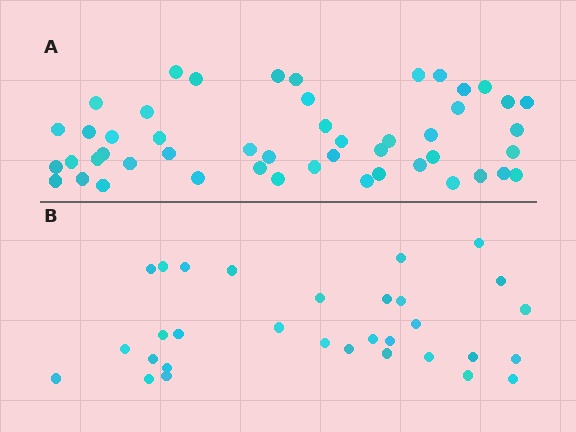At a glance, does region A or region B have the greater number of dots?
Region A (the top region) has more dots.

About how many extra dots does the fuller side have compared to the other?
Region A has approximately 20 more dots than region B.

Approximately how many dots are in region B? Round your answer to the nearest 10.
About 30 dots. (The exact count is 31, which rounds to 30.)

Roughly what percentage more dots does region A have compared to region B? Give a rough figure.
About 60% more.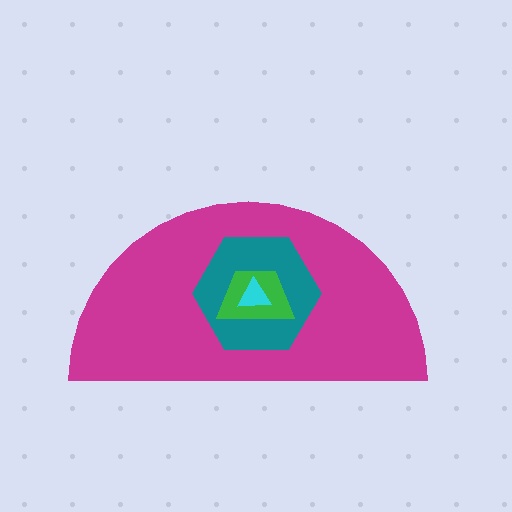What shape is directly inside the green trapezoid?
The cyan triangle.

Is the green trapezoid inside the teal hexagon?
Yes.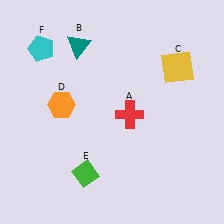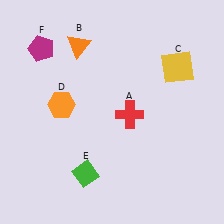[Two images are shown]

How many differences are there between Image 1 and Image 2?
There are 2 differences between the two images.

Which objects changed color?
B changed from teal to orange. F changed from cyan to magenta.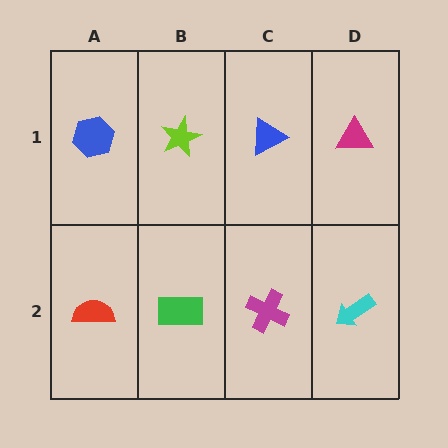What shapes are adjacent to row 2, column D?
A magenta triangle (row 1, column D), a magenta cross (row 2, column C).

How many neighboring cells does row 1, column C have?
3.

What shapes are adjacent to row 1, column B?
A green rectangle (row 2, column B), a blue hexagon (row 1, column A), a blue triangle (row 1, column C).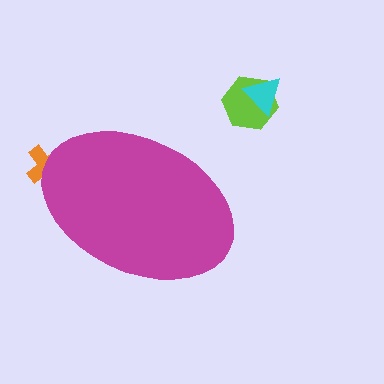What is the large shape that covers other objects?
A magenta ellipse.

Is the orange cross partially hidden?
Yes, the orange cross is partially hidden behind the magenta ellipse.